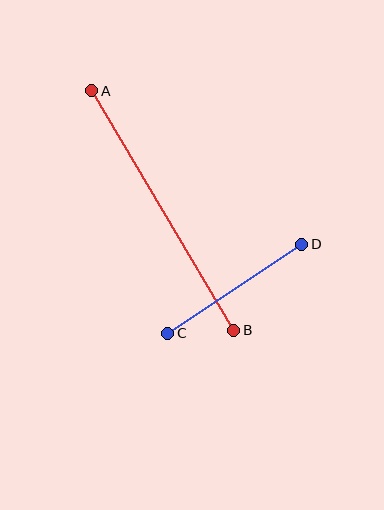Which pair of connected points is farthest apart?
Points A and B are farthest apart.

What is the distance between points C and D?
The distance is approximately 161 pixels.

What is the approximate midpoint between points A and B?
The midpoint is at approximately (163, 210) pixels.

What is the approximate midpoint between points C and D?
The midpoint is at approximately (235, 289) pixels.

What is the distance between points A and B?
The distance is approximately 279 pixels.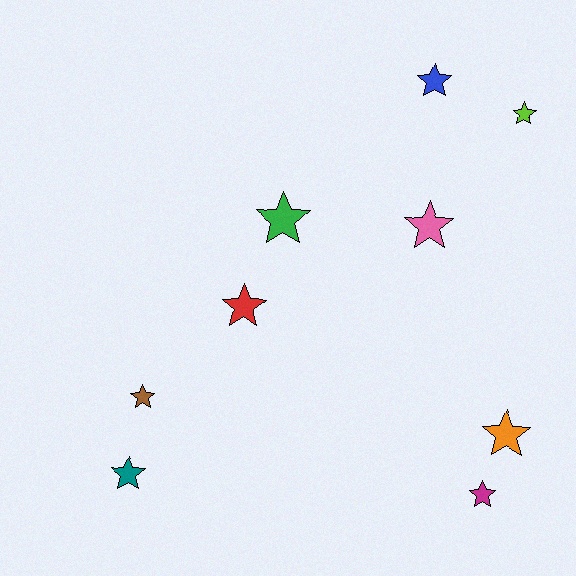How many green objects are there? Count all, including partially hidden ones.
There is 1 green object.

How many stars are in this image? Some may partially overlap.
There are 9 stars.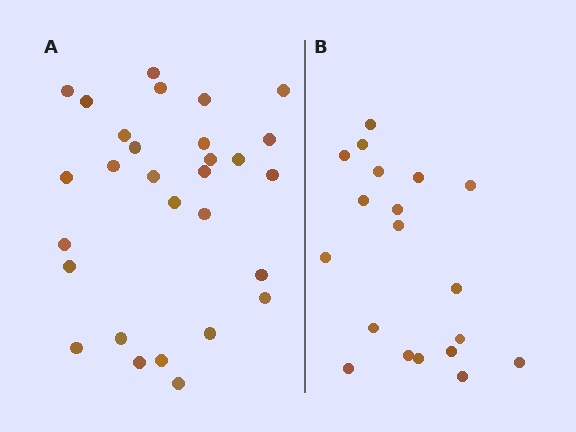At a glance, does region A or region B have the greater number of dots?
Region A (the left region) has more dots.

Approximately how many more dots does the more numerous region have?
Region A has roughly 10 or so more dots than region B.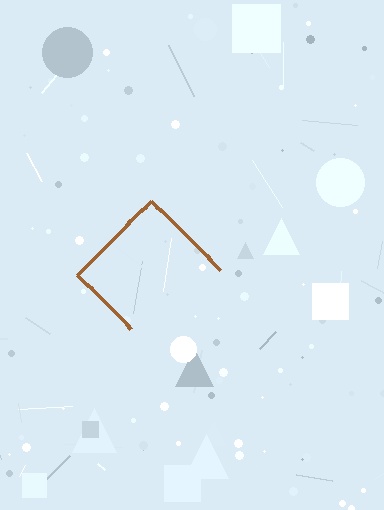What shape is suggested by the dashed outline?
The dashed outline suggests a diamond.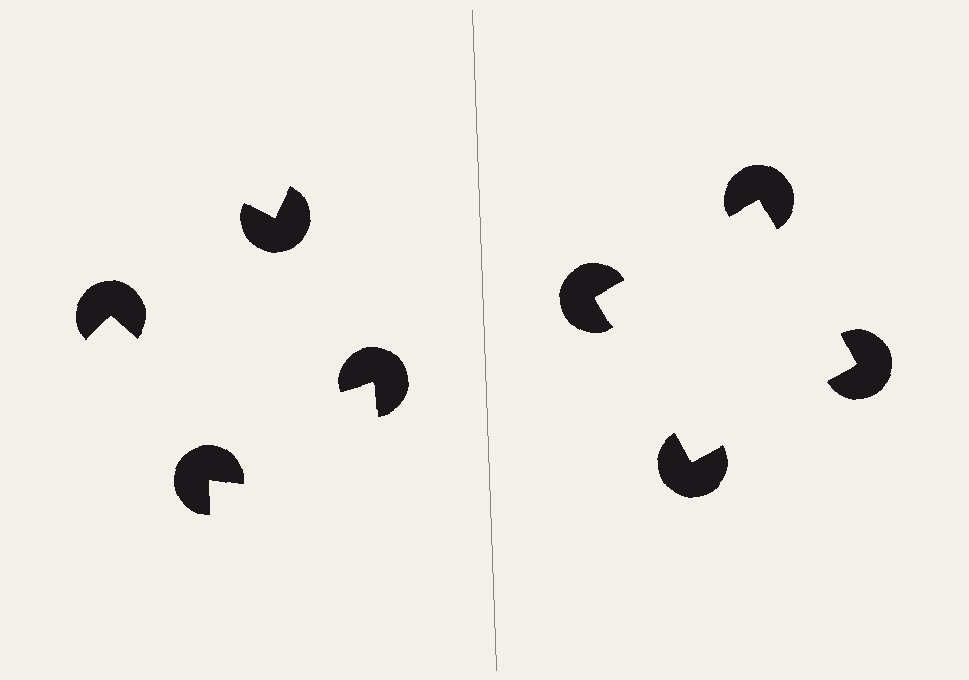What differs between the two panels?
The pac-man discs are positioned identically on both sides; only the wedge orientations differ. On the right they align to a square; on the left they are misaligned.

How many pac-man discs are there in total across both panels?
8 — 4 on each side.